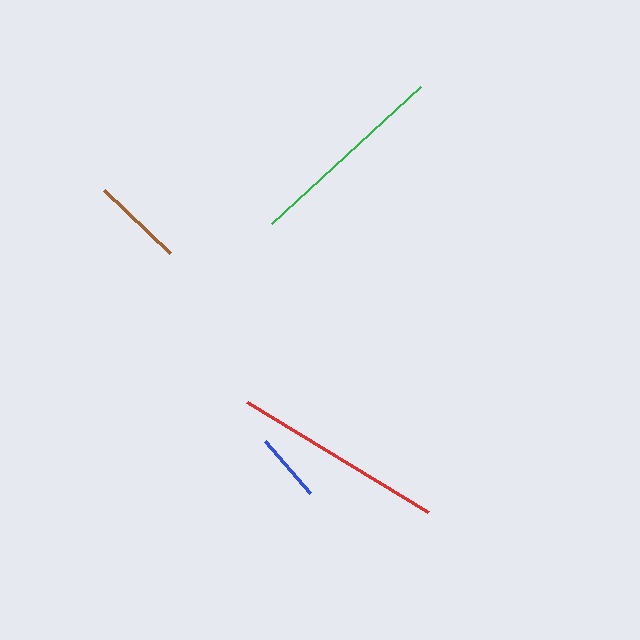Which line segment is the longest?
The red line is the longest at approximately 212 pixels.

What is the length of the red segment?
The red segment is approximately 212 pixels long.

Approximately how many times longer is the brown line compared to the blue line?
The brown line is approximately 1.3 times the length of the blue line.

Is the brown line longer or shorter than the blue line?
The brown line is longer than the blue line.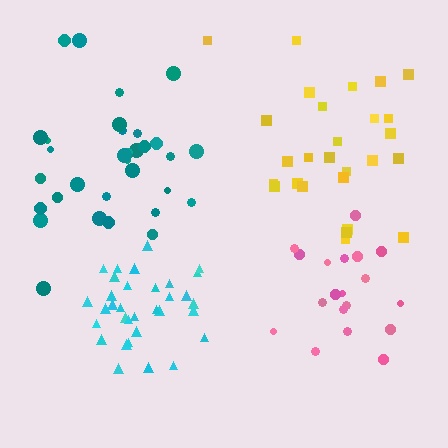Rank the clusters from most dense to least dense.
cyan, teal, pink, yellow.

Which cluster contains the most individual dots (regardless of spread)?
Cyan (33).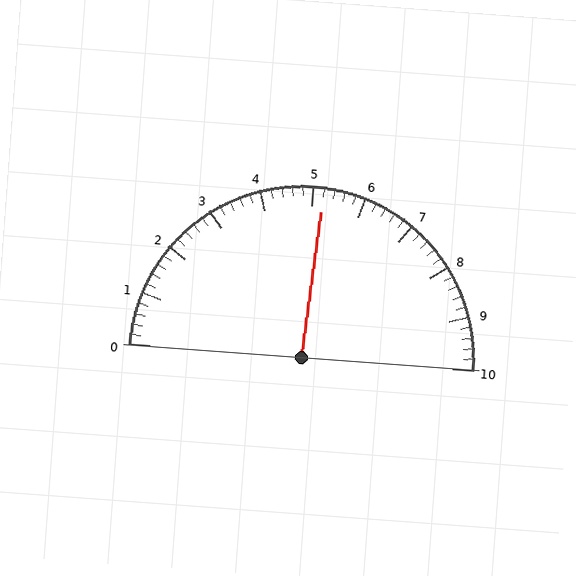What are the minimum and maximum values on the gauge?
The gauge ranges from 0 to 10.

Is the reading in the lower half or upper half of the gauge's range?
The reading is in the upper half of the range (0 to 10).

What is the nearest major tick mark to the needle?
The nearest major tick mark is 5.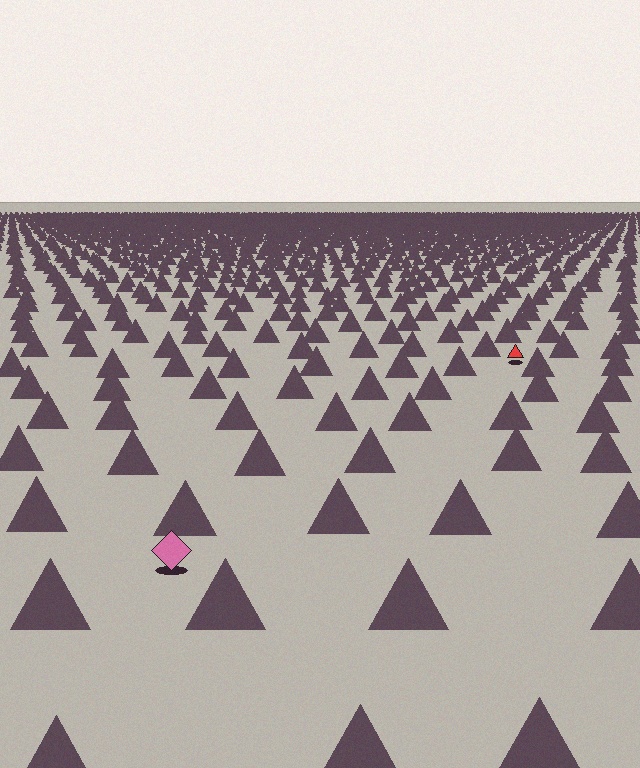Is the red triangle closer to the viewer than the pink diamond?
No. The pink diamond is closer — you can tell from the texture gradient: the ground texture is coarser near it.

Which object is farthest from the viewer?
The red triangle is farthest from the viewer. It appears smaller and the ground texture around it is denser.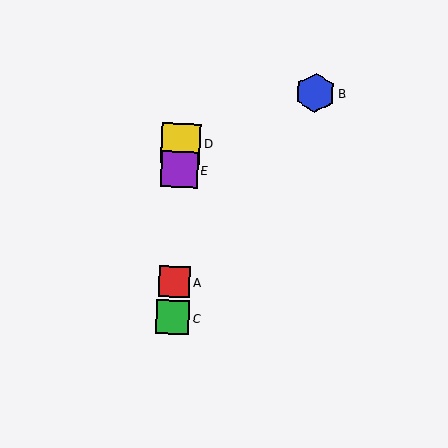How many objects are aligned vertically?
4 objects (A, C, D, E) are aligned vertically.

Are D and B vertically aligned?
No, D is at x≈181 and B is at x≈315.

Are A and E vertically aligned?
Yes, both are at x≈174.